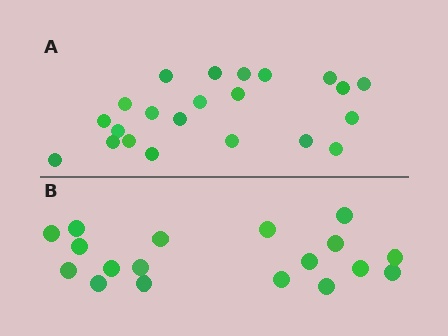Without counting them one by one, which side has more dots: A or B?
Region A (the top region) has more dots.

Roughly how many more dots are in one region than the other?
Region A has about 4 more dots than region B.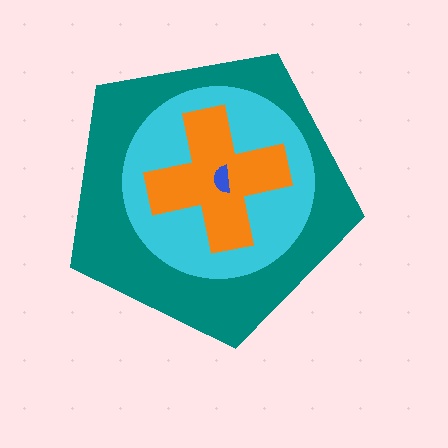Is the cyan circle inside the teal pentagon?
Yes.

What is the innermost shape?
The blue semicircle.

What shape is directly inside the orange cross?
The blue semicircle.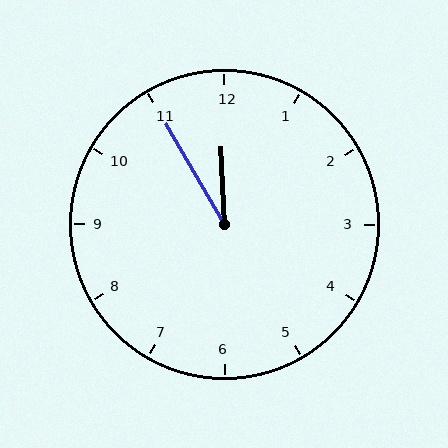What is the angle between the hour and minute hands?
Approximately 28 degrees.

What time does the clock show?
11:55.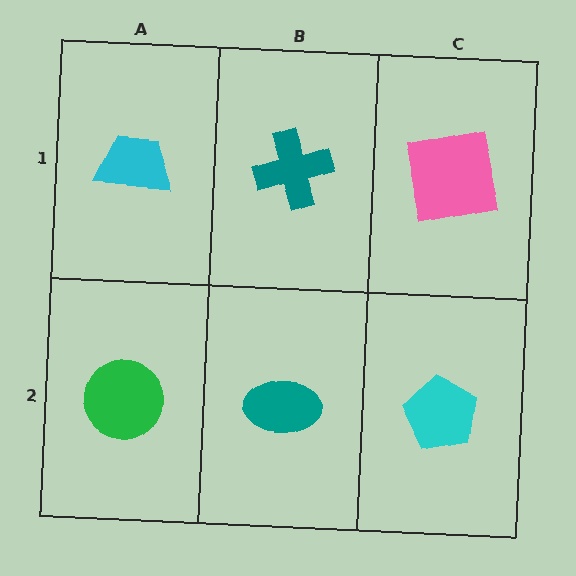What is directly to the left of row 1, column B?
A cyan trapezoid.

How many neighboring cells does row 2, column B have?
3.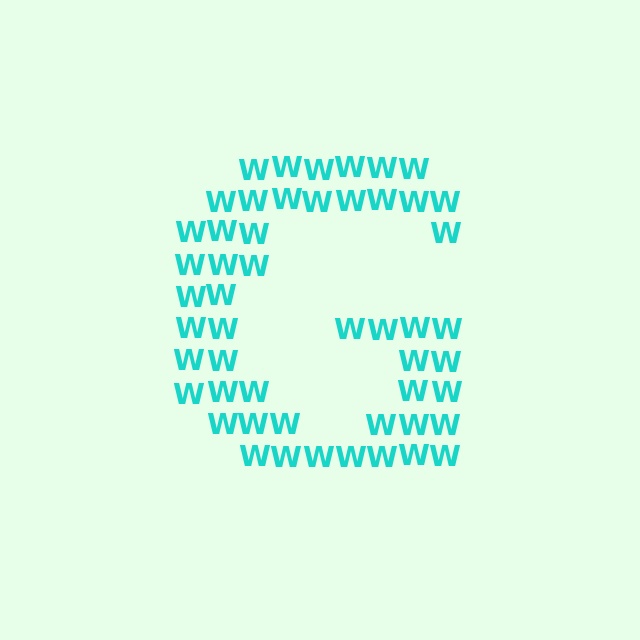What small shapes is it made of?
It is made of small letter W's.